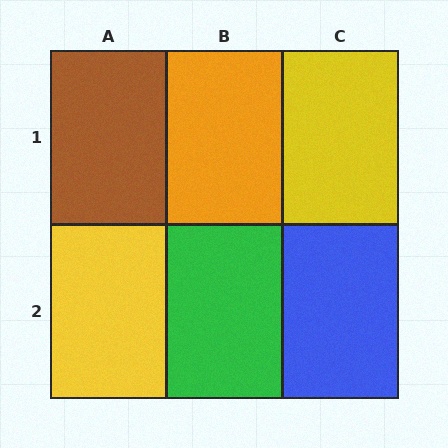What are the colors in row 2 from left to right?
Yellow, green, blue.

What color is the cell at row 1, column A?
Brown.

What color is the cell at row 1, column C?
Yellow.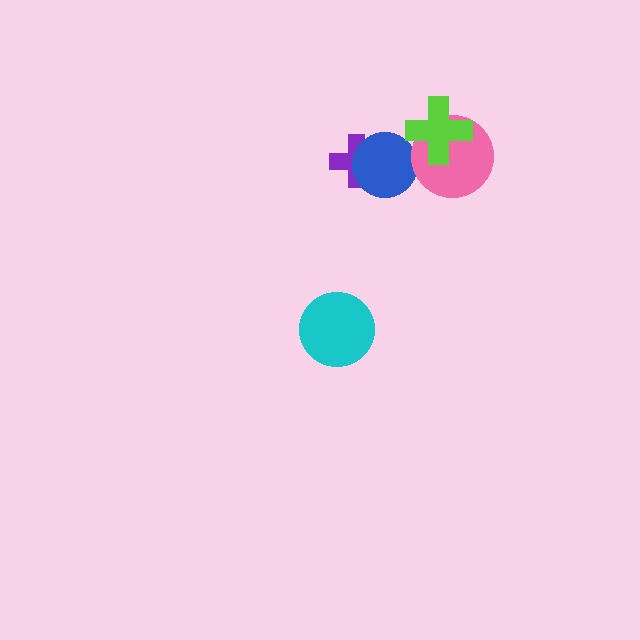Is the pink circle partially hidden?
Yes, it is partially covered by another shape.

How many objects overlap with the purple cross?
1 object overlaps with the purple cross.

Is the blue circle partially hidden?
No, no other shape covers it.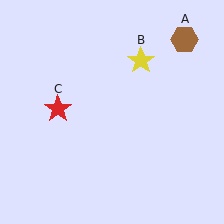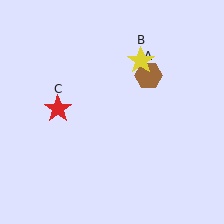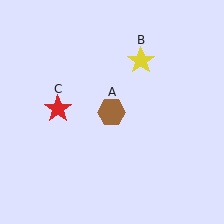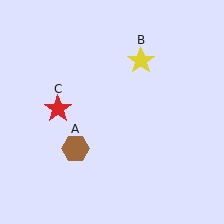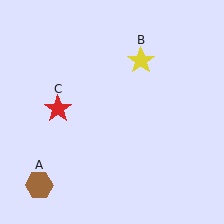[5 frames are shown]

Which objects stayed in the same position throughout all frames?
Yellow star (object B) and red star (object C) remained stationary.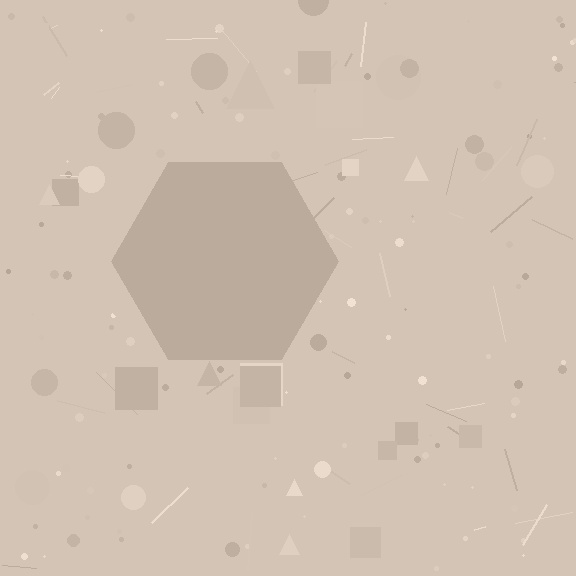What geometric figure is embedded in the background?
A hexagon is embedded in the background.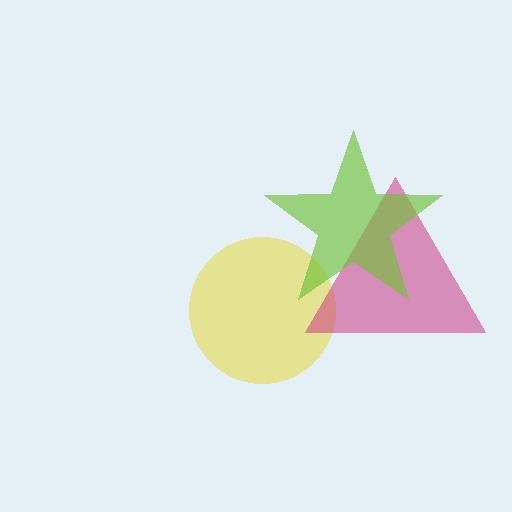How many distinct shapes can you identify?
There are 3 distinct shapes: a yellow circle, a magenta triangle, a lime star.